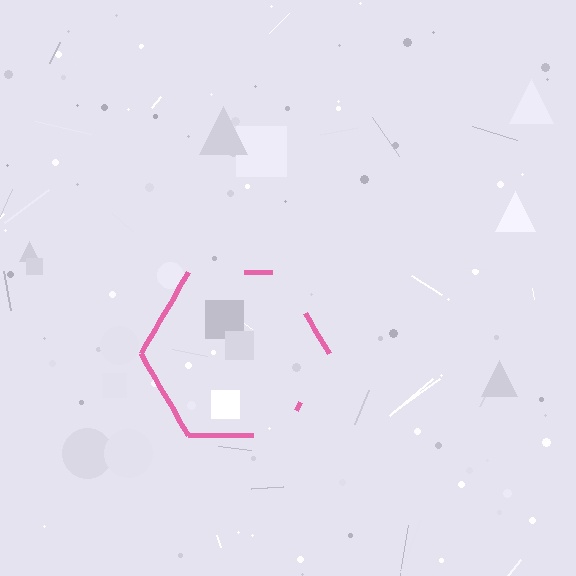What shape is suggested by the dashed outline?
The dashed outline suggests a hexagon.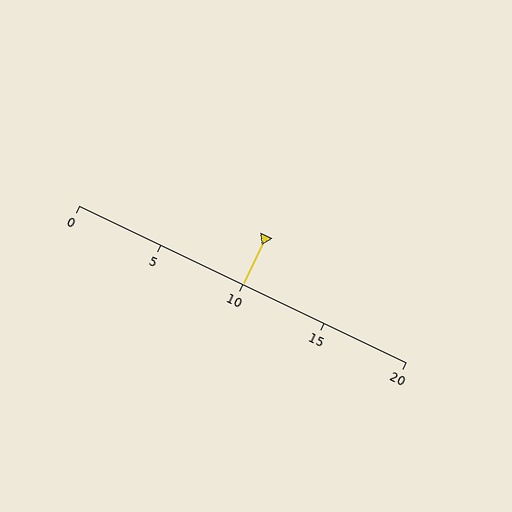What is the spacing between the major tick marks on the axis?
The major ticks are spaced 5 apart.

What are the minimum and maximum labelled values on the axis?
The axis runs from 0 to 20.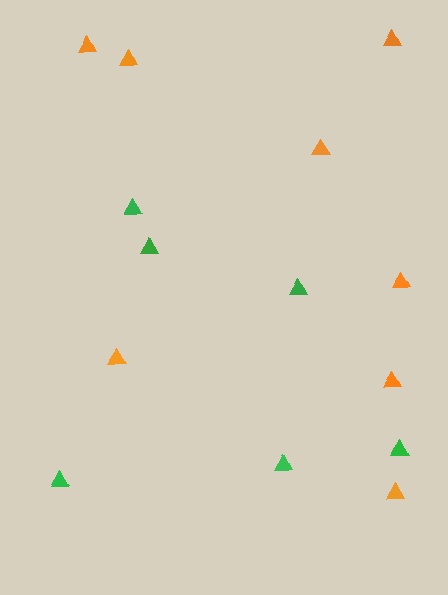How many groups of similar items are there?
There are 2 groups: one group of green triangles (6) and one group of orange triangles (8).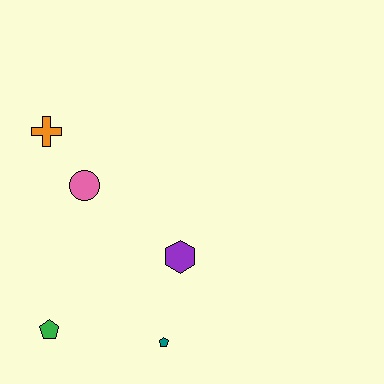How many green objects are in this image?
There is 1 green object.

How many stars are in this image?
There are no stars.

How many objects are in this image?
There are 5 objects.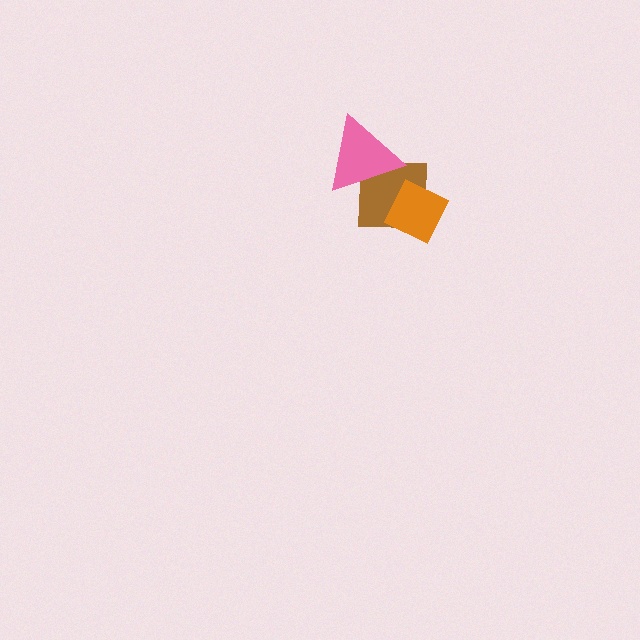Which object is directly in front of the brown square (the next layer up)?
The orange diamond is directly in front of the brown square.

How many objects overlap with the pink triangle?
1 object overlaps with the pink triangle.